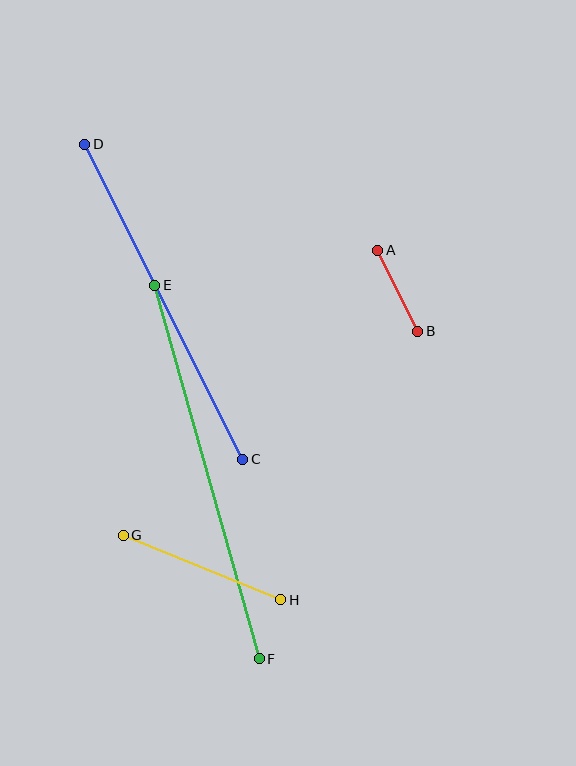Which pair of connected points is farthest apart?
Points E and F are farthest apart.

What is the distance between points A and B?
The distance is approximately 91 pixels.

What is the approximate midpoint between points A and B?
The midpoint is at approximately (398, 291) pixels.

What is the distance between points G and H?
The distance is approximately 170 pixels.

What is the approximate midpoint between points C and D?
The midpoint is at approximately (164, 302) pixels.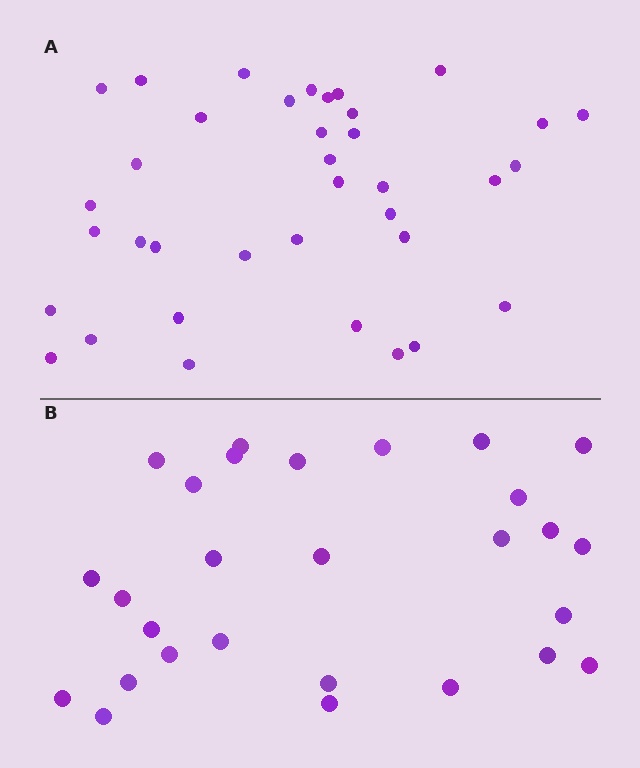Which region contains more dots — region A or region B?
Region A (the top region) has more dots.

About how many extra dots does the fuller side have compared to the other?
Region A has roughly 8 or so more dots than region B.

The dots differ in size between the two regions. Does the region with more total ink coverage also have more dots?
No. Region B has more total ink coverage because its dots are larger, but region A actually contains more individual dots. Total area can be misleading — the number of items is what matters here.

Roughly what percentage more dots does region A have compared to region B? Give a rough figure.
About 30% more.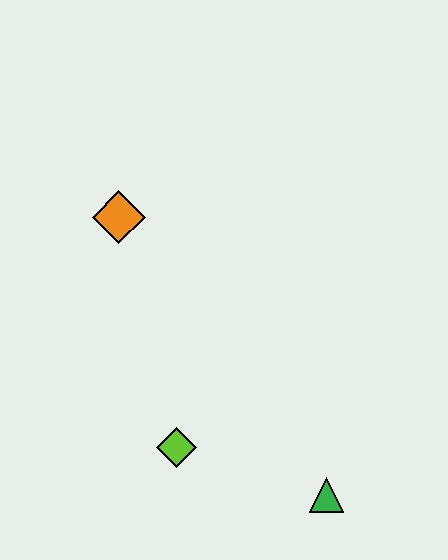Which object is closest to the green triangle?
The lime diamond is closest to the green triangle.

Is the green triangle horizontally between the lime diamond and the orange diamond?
No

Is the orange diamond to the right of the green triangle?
No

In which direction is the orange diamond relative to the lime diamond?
The orange diamond is above the lime diamond.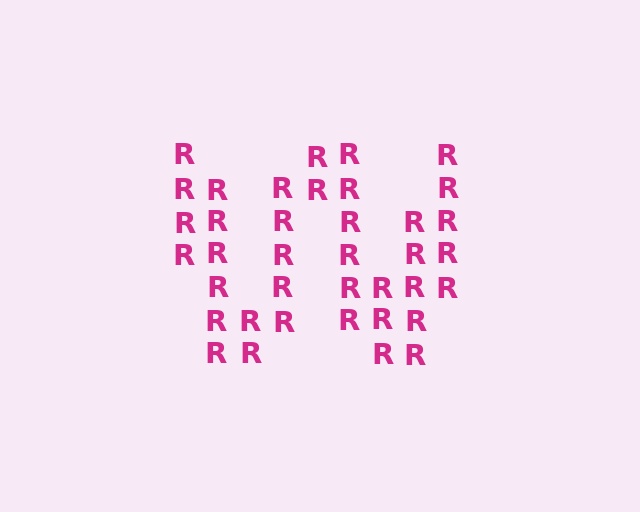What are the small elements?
The small elements are letter R's.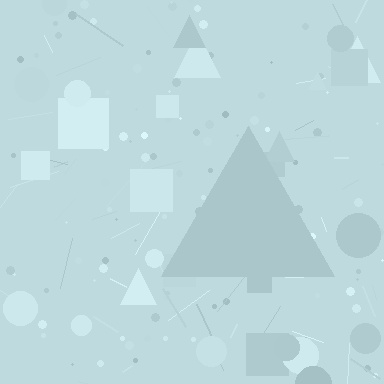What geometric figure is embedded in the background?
A triangle is embedded in the background.